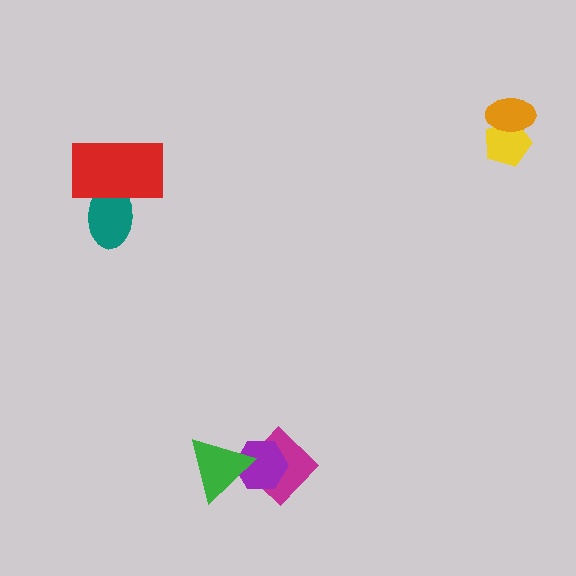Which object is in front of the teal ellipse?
The red rectangle is in front of the teal ellipse.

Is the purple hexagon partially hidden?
Yes, it is partially covered by another shape.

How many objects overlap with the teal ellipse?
1 object overlaps with the teal ellipse.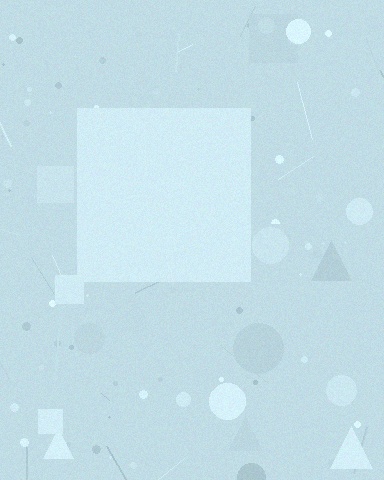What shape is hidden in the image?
A square is hidden in the image.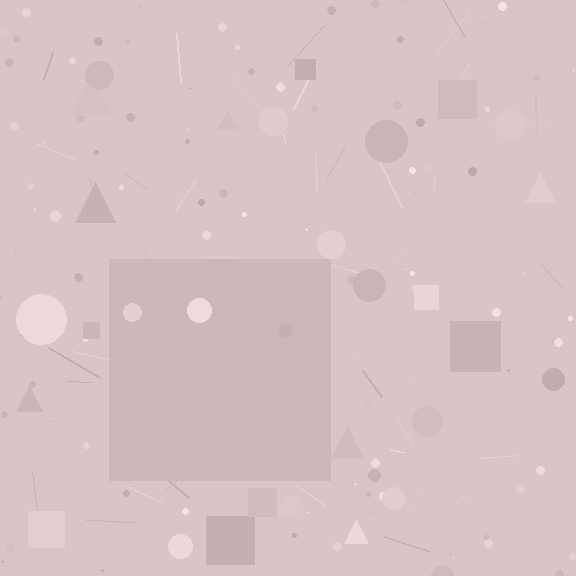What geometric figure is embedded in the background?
A square is embedded in the background.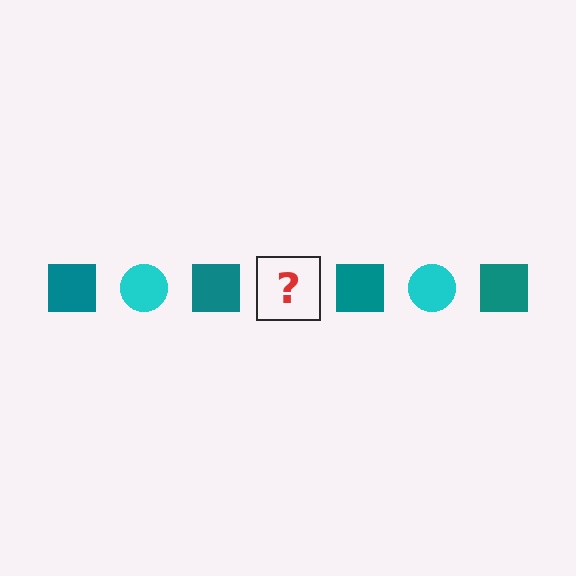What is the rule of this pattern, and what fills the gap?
The rule is that the pattern alternates between teal square and cyan circle. The gap should be filled with a cyan circle.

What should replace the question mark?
The question mark should be replaced with a cyan circle.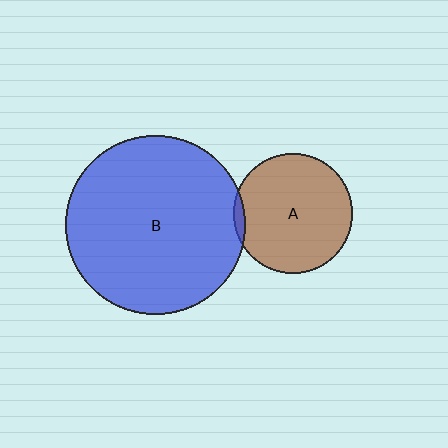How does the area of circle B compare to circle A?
Approximately 2.3 times.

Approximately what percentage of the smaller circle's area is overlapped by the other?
Approximately 5%.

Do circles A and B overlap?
Yes.